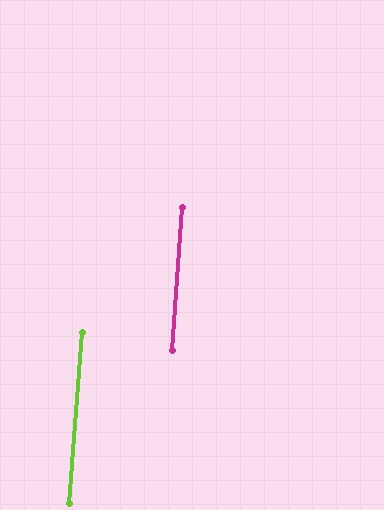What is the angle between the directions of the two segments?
Approximately 1 degree.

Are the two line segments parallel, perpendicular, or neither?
Parallel — their directions differ by only 0.6°.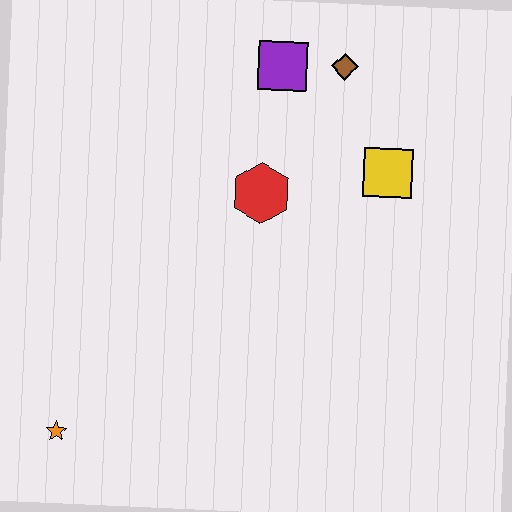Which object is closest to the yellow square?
The brown diamond is closest to the yellow square.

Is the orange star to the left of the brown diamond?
Yes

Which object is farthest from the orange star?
The brown diamond is farthest from the orange star.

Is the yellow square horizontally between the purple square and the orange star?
No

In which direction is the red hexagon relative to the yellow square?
The red hexagon is to the left of the yellow square.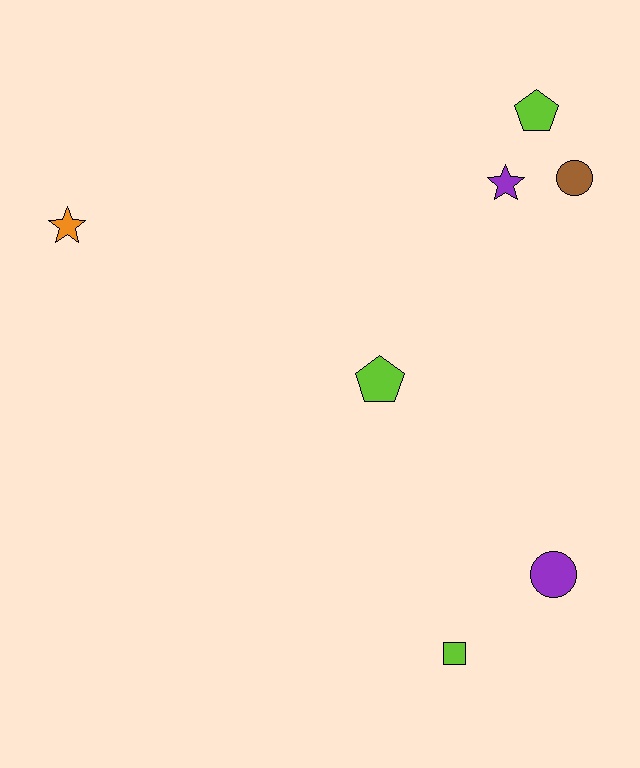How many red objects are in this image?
There are no red objects.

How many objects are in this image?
There are 7 objects.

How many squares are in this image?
There is 1 square.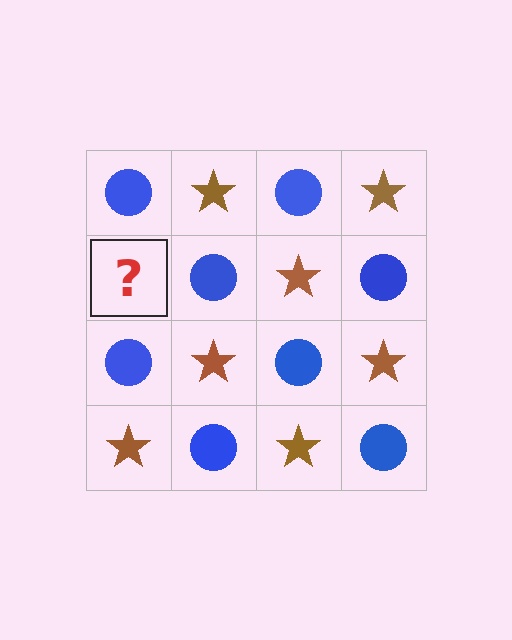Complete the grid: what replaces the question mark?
The question mark should be replaced with a brown star.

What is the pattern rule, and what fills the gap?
The rule is that it alternates blue circle and brown star in a checkerboard pattern. The gap should be filled with a brown star.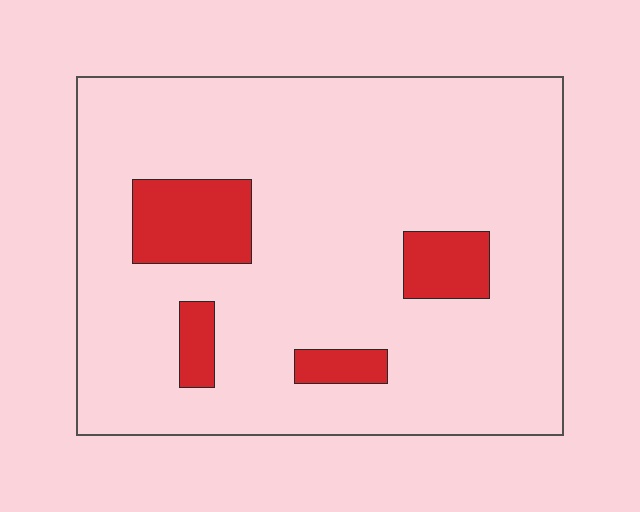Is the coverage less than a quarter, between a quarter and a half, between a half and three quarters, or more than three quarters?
Less than a quarter.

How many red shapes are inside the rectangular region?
4.